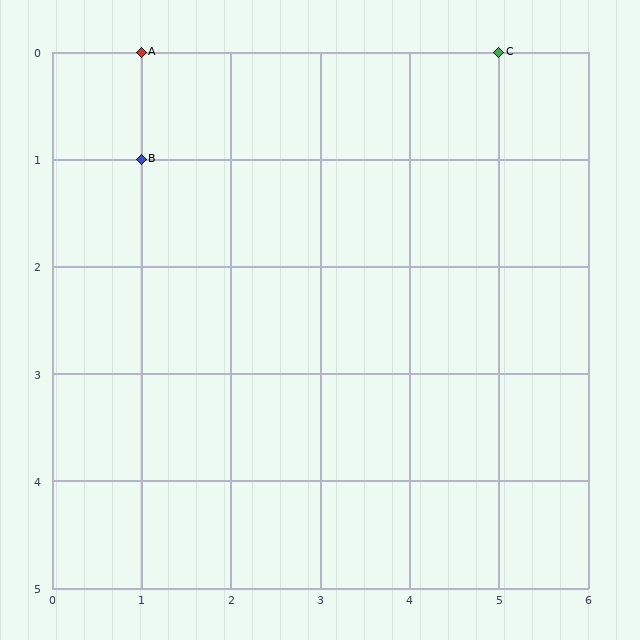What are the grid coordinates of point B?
Point B is at grid coordinates (1, 1).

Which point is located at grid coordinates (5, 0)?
Point C is at (5, 0).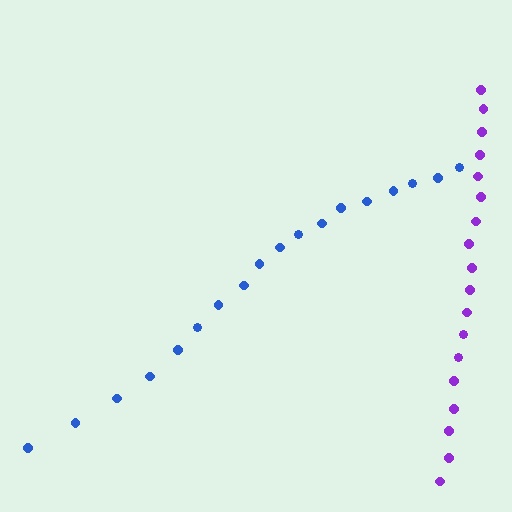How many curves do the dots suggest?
There are 2 distinct paths.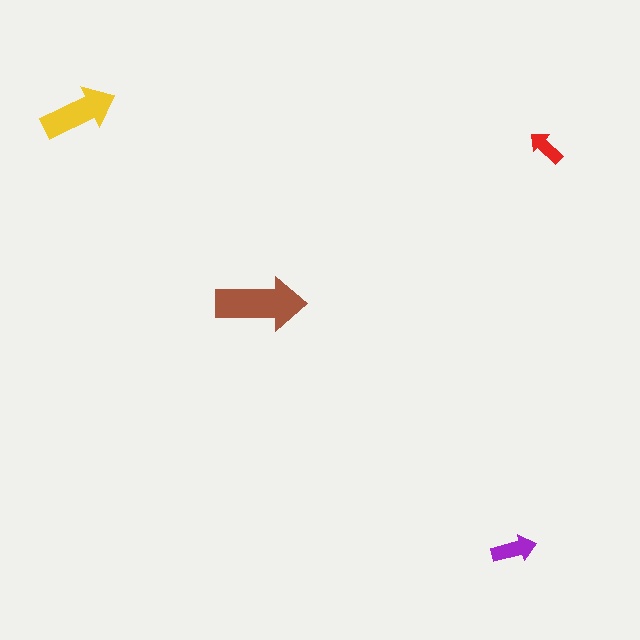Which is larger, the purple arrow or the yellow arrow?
The yellow one.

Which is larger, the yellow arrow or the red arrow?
The yellow one.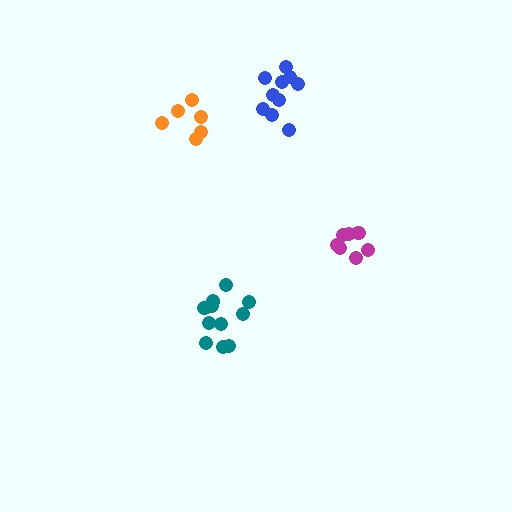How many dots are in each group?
Group 1: 10 dots, Group 2: 7 dots, Group 3: 6 dots, Group 4: 11 dots (34 total).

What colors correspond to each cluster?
The clusters are colored: blue, magenta, orange, teal.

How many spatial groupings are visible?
There are 4 spatial groupings.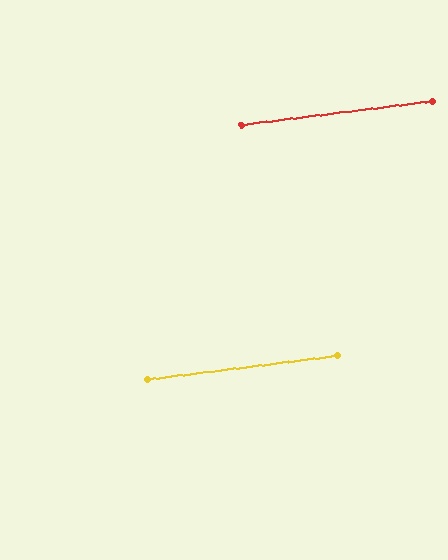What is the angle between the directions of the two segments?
Approximately 0 degrees.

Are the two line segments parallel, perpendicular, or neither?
Parallel — their directions differ by only 0.0°.